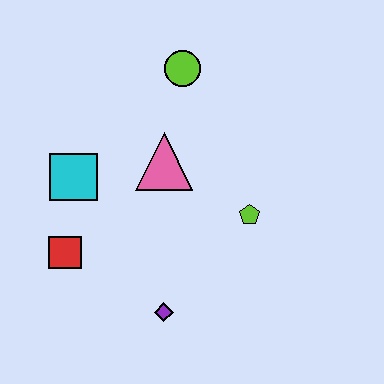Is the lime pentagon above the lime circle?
No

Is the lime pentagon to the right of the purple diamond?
Yes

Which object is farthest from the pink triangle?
The purple diamond is farthest from the pink triangle.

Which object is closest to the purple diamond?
The red square is closest to the purple diamond.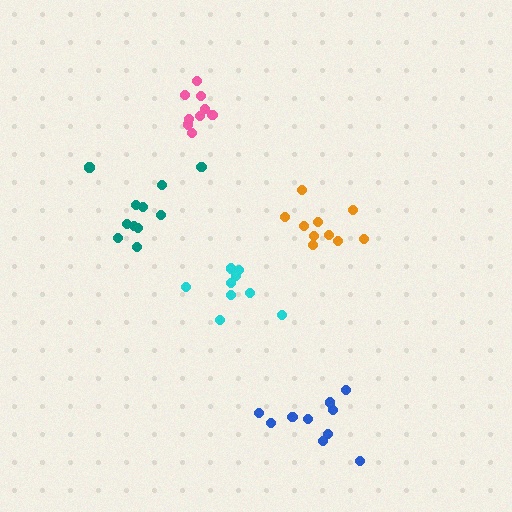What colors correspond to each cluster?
The clusters are colored: pink, orange, cyan, blue, teal.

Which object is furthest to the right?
The orange cluster is rightmost.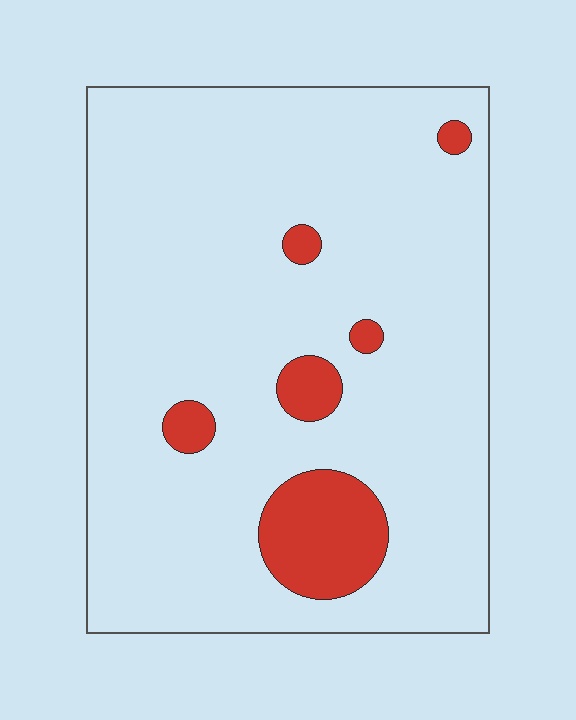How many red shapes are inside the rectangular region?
6.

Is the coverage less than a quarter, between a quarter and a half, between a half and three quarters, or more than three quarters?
Less than a quarter.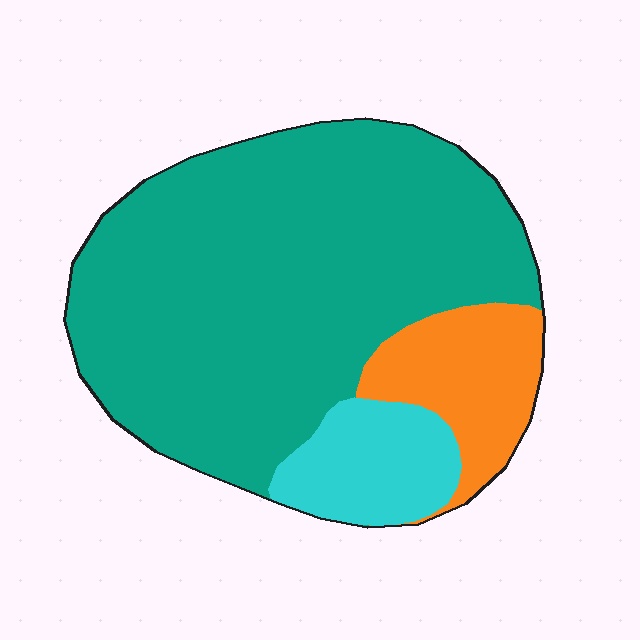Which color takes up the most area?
Teal, at roughly 75%.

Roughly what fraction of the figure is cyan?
Cyan takes up less than a quarter of the figure.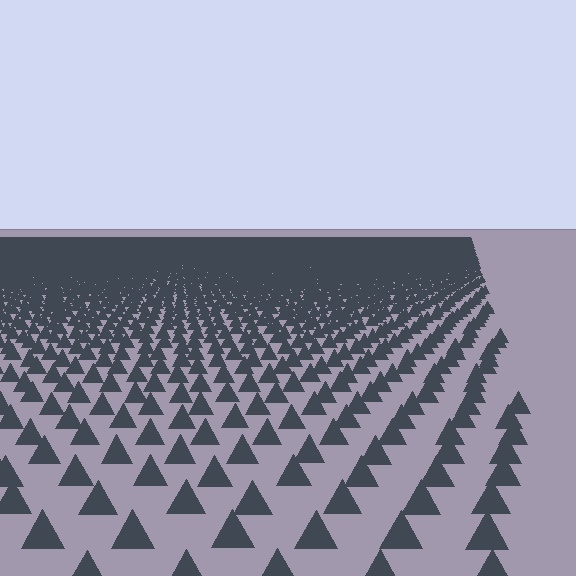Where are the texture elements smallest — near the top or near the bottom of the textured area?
Near the top.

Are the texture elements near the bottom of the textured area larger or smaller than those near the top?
Larger. Near the bottom, elements are closer to the viewer and appear at a bigger on-screen size.